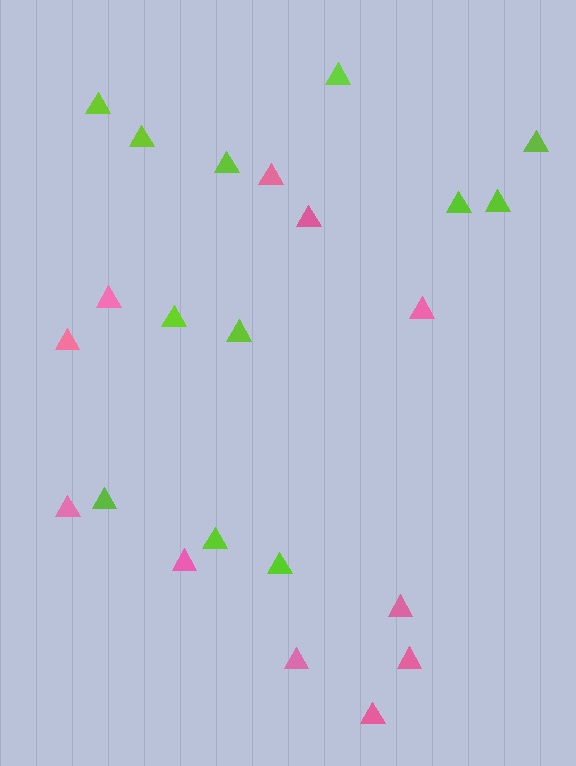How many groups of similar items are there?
There are 2 groups: one group of pink triangles (11) and one group of lime triangles (12).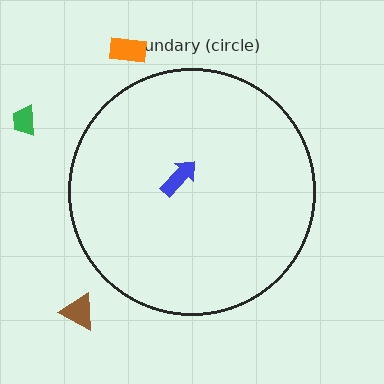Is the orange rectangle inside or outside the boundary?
Outside.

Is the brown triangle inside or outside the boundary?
Outside.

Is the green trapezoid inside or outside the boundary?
Outside.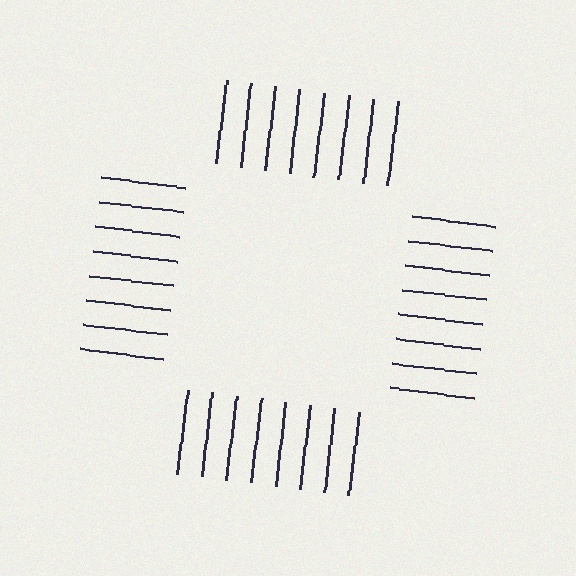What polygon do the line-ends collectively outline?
An illusory square — the line segments terminate on its edges but no continuous stroke is drawn.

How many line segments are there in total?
32 — 8 along each of the 4 edges.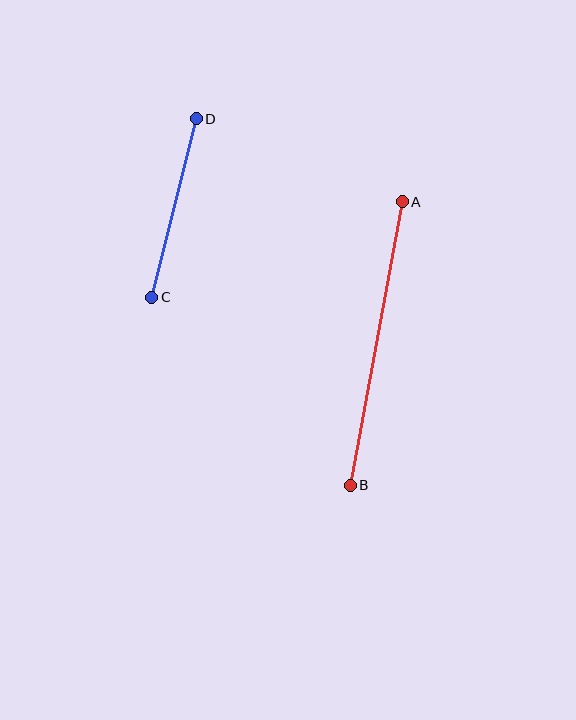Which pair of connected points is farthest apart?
Points A and B are farthest apart.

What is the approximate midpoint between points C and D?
The midpoint is at approximately (174, 208) pixels.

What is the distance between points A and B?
The distance is approximately 288 pixels.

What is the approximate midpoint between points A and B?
The midpoint is at approximately (376, 343) pixels.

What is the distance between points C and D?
The distance is approximately 184 pixels.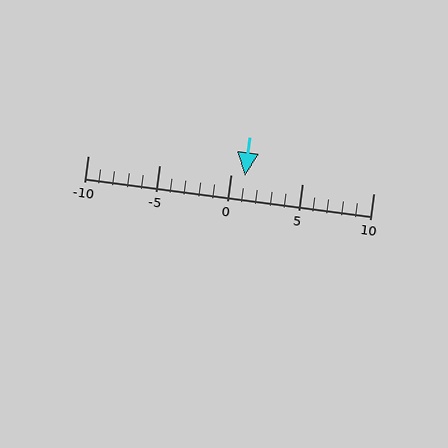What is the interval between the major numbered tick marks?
The major tick marks are spaced 5 units apart.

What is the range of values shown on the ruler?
The ruler shows values from -10 to 10.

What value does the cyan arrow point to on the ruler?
The cyan arrow points to approximately 1.